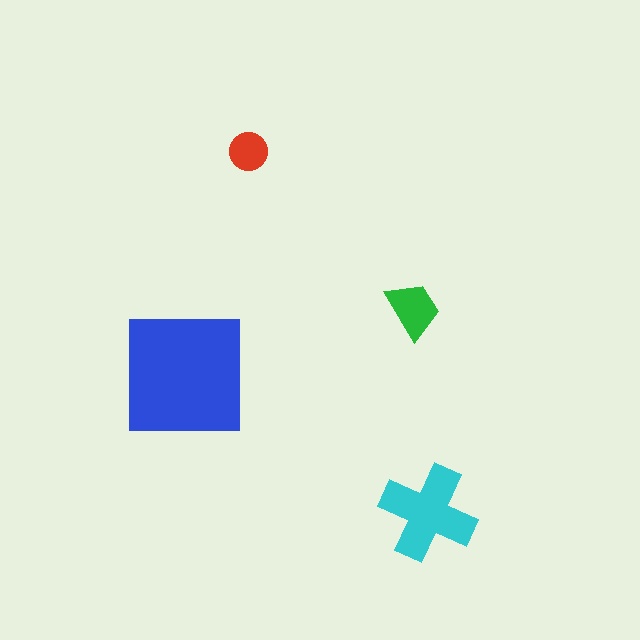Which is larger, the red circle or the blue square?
The blue square.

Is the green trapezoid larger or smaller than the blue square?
Smaller.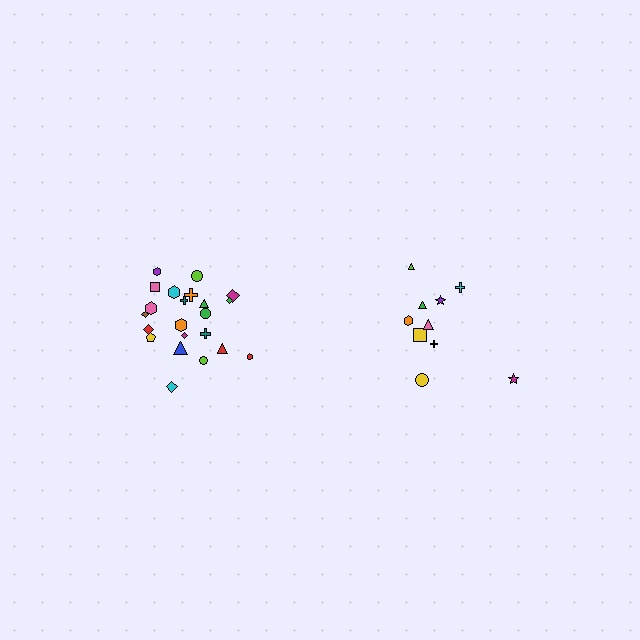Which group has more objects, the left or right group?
The left group.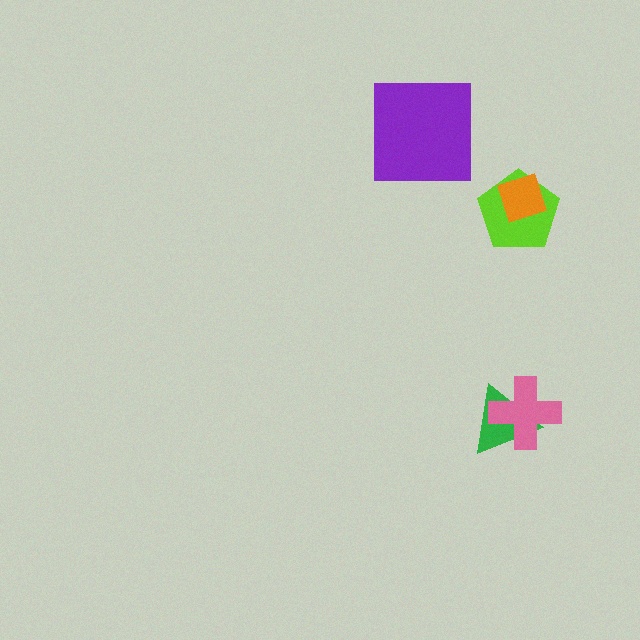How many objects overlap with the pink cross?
1 object overlaps with the pink cross.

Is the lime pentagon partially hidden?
Yes, it is partially covered by another shape.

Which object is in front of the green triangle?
The pink cross is in front of the green triangle.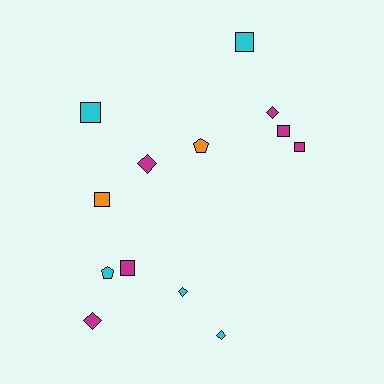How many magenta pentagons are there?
There are no magenta pentagons.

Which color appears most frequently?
Magenta, with 6 objects.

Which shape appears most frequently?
Square, with 6 objects.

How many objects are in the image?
There are 13 objects.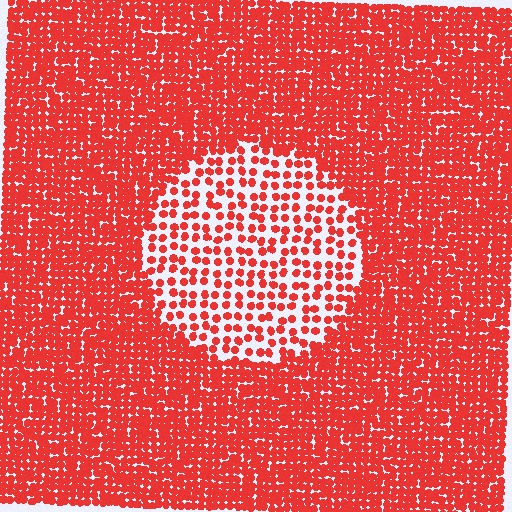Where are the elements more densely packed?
The elements are more densely packed outside the circle boundary.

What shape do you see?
I see a circle.